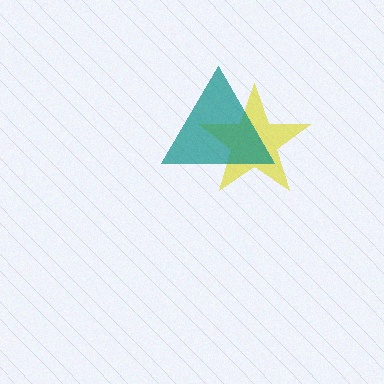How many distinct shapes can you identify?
There are 2 distinct shapes: a yellow star, a teal triangle.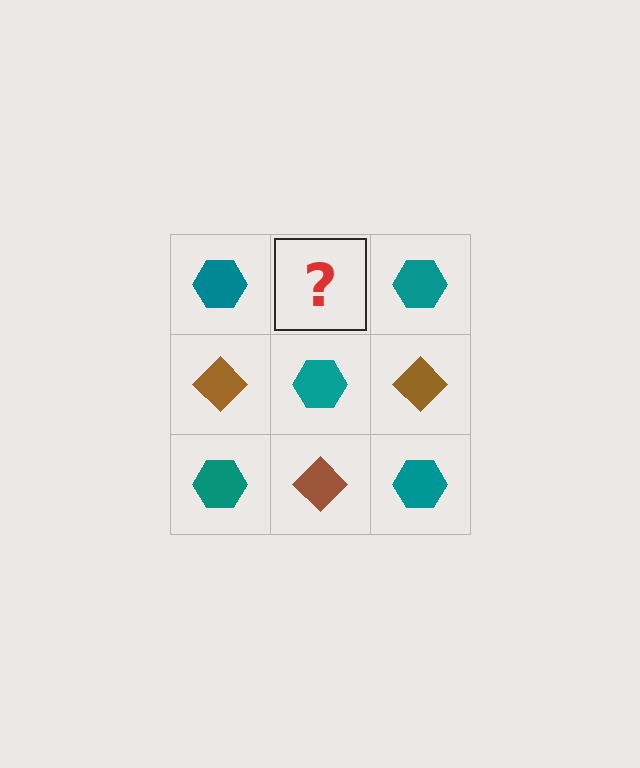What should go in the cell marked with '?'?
The missing cell should contain a brown diamond.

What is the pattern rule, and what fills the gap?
The rule is that it alternates teal hexagon and brown diamond in a checkerboard pattern. The gap should be filled with a brown diamond.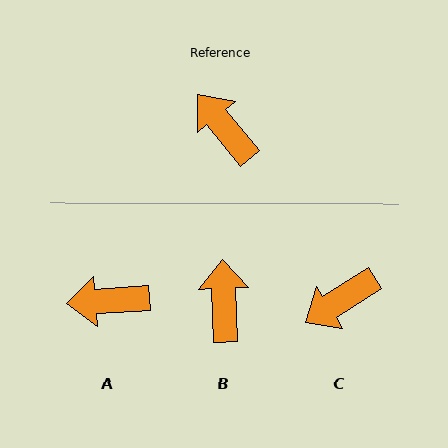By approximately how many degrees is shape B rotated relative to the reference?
Approximately 38 degrees clockwise.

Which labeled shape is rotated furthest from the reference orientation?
C, about 83 degrees away.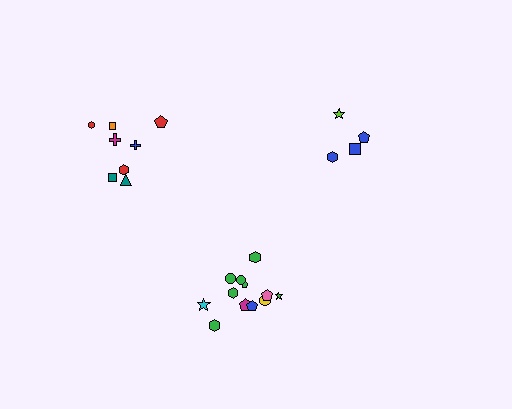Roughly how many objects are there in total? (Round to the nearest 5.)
Roughly 25 objects in total.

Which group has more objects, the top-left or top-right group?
The top-left group.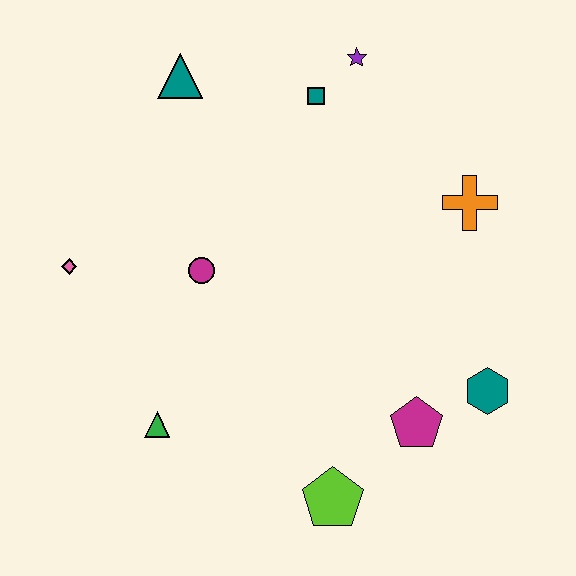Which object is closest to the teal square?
The purple star is closest to the teal square.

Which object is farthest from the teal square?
The lime pentagon is farthest from the teal square.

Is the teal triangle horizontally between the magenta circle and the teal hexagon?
No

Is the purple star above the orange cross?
Yes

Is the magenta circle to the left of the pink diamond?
No